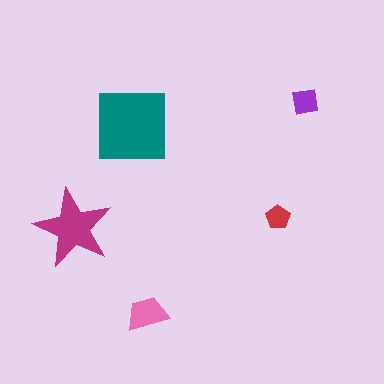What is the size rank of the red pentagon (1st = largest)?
5th.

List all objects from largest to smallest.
The teal square, the magenta star, the pink trapezoid, the purple square, the red pentagon.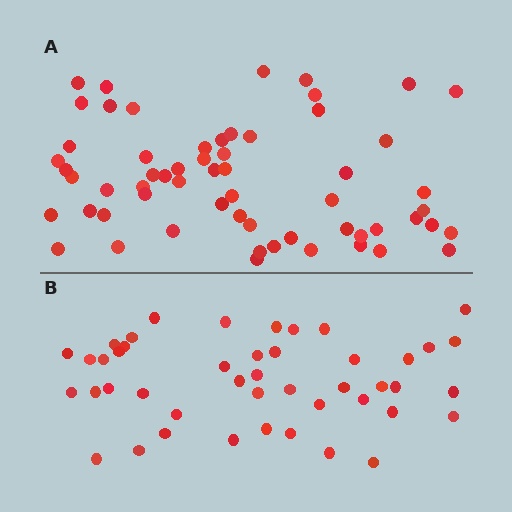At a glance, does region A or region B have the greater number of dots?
Region A (the top region) has more dots.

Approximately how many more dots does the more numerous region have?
Region A has approximately 15 more dots than region B.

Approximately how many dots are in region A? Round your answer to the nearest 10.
About 60 dots.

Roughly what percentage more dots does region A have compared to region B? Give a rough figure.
About 35% more.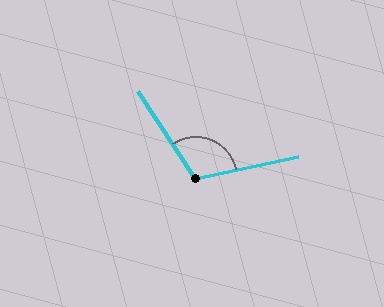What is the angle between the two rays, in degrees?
Approximately 111 degrees.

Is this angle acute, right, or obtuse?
It is obtuse.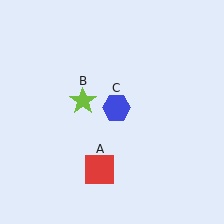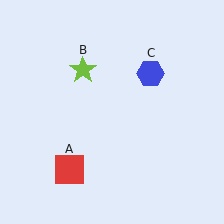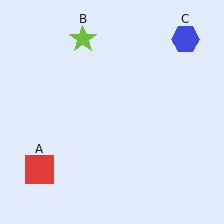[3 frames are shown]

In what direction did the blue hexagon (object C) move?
The blue hexagon (object C) moved up and to the right.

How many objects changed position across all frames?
3 objects changed position: red square (object A), lime star (object B), blue hexagon (object C).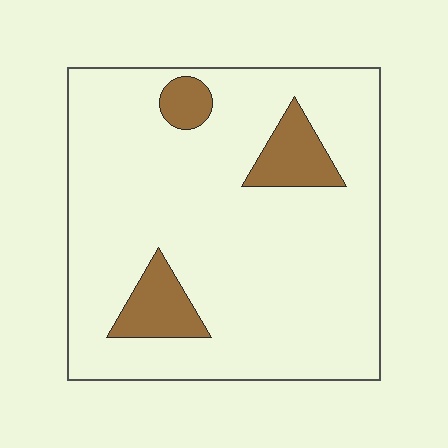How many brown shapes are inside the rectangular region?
3.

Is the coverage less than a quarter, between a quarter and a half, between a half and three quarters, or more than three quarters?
Less than a quarter.